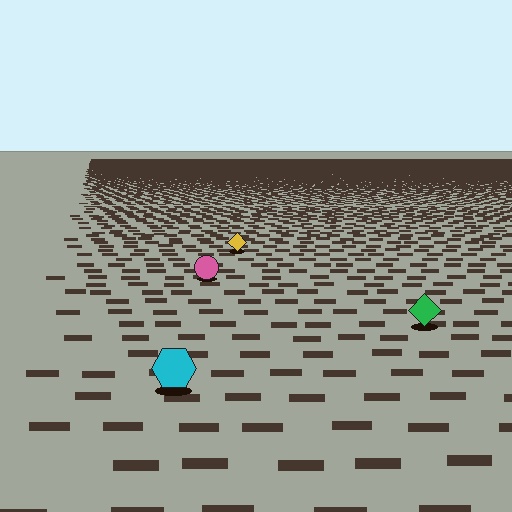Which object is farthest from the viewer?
The yellow diamond is farthest from the viewer. It appears smaller and the ground texture around it is denser.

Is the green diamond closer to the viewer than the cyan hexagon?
No. The cyan hexagon is closer — you can tell from the texture gradient: the ground texture is coarser near it.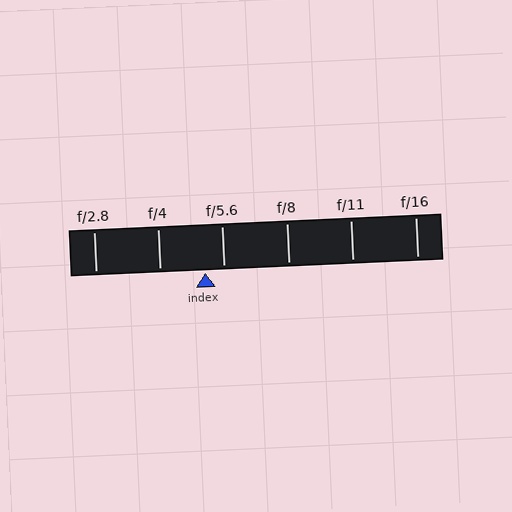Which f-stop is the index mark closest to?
The index mark is closest to f/5.6.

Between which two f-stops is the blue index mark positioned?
The index mark is between f/4 and f/5.6.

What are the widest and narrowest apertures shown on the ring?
The widest aperture shown is f/2.8 and the narrowest is f/16.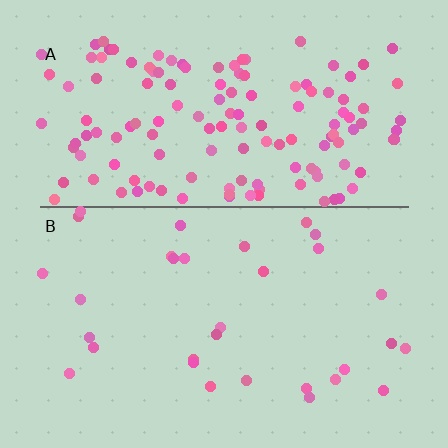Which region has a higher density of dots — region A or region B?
A (the top).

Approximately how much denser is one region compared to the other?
Approximately 4.5× — region A over region B.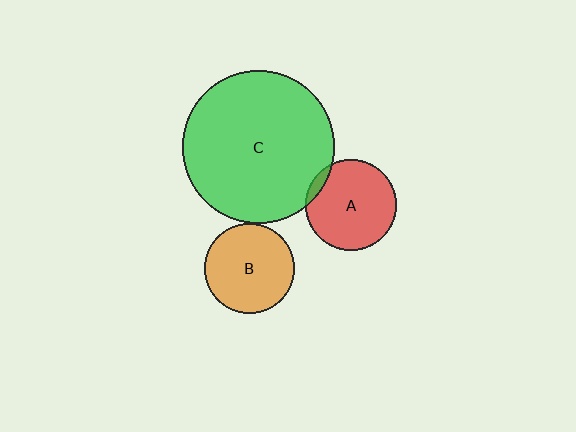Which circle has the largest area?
Circle C (green).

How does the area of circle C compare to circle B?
Approximately 2.9 times.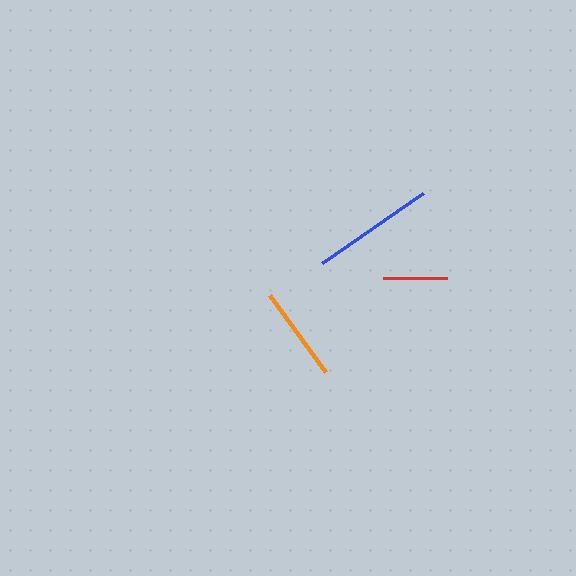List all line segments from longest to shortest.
From longest to shortest: blue, orange, red.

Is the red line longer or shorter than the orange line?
The orange line is longer than the red line.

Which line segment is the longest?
The blue line is the longest at approximately 123 pixels.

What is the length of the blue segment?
The blue segment is approximately 123 pixels long.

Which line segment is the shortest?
The red line is the shortest at approximately 64 pixels.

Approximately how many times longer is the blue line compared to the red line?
The blue line is approximately 1.9 times the length of the red line.